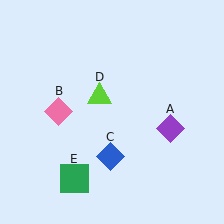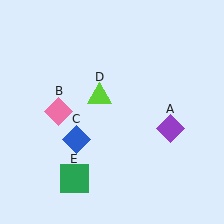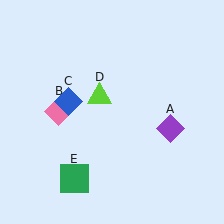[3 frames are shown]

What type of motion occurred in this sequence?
The blue diamond (object C) rotated clockwise around the center of the scene.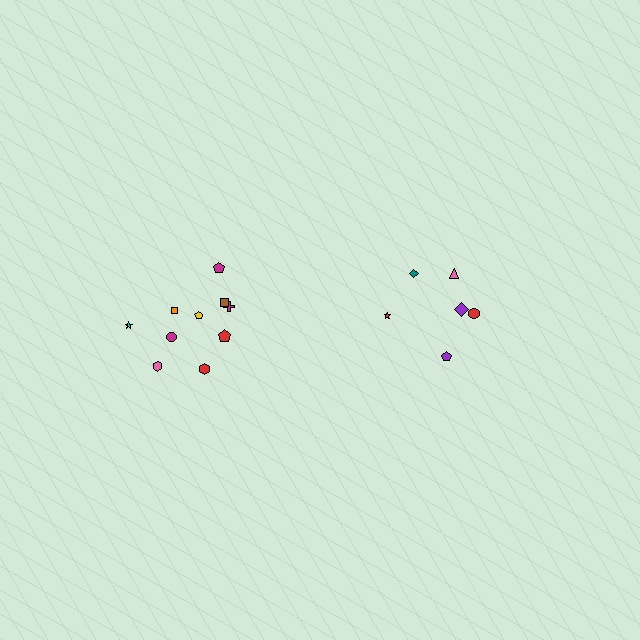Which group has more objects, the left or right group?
The left group.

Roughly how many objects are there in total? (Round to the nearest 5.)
Roughly 15 objects in total.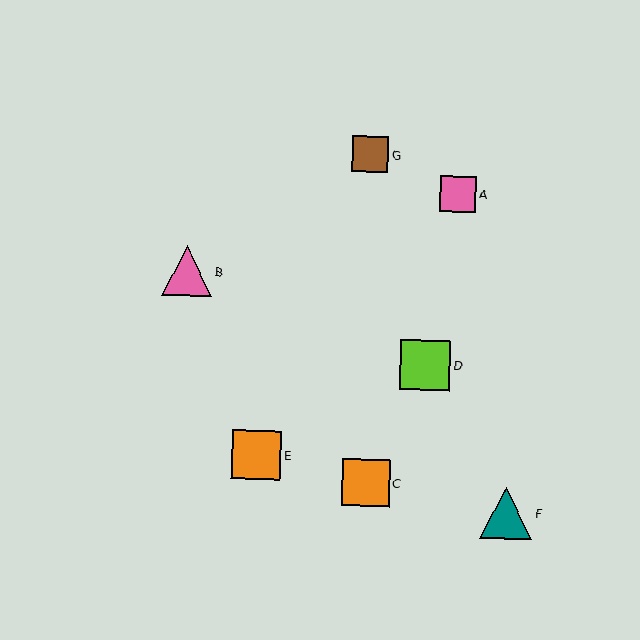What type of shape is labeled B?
Shape B is a pink triangle.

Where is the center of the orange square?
The center of the orange square is at (366, 482).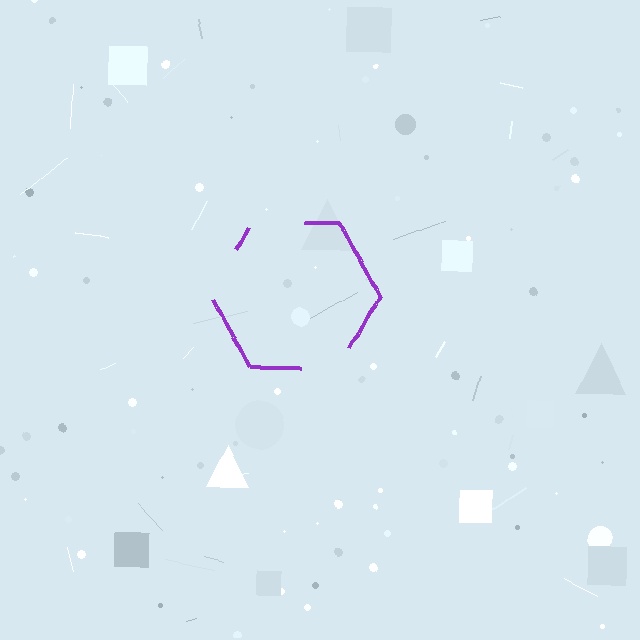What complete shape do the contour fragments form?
The contour fragments form a hexagon.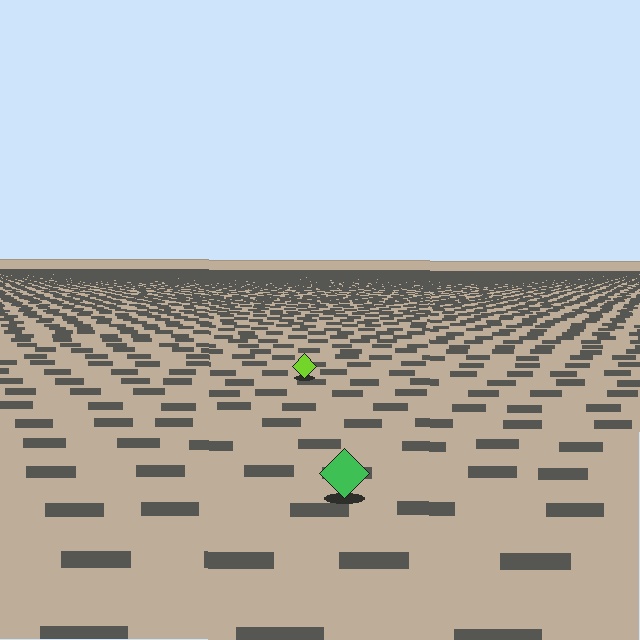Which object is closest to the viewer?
The green diamond is closest. The texture marks near it are larger and more spread out.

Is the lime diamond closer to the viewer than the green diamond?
No. The green diamond is closer — you can tell from the texture gradient: the ground texture is coarser near it.